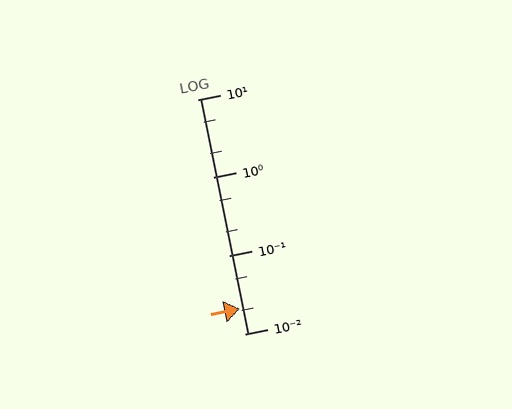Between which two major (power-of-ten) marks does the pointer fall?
The pointer is between 0.01 and 0.1.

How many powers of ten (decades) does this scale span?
The scale spans 3 decades, from 0.01 to 10.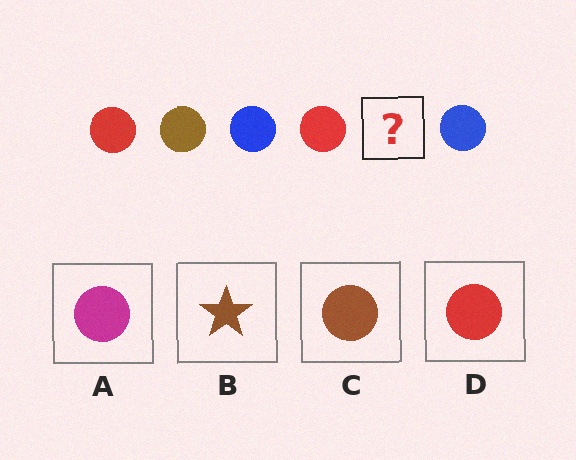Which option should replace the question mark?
Option C.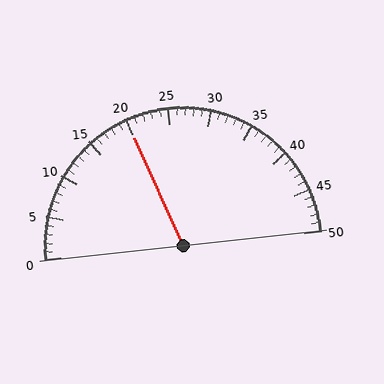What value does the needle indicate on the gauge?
The needle indicates approximately 20.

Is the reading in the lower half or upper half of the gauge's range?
The reading is in the lower half of the range (0 to 50).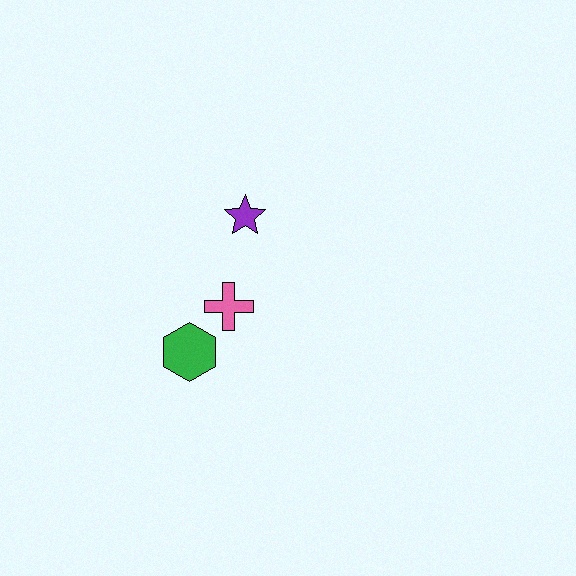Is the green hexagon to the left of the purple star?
Yes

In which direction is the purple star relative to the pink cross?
The purple star is above the pink cross.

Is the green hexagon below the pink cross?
Yes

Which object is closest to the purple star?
The pink cross is closest to the purple star.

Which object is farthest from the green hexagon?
The purple star is farthest from the green hexagon.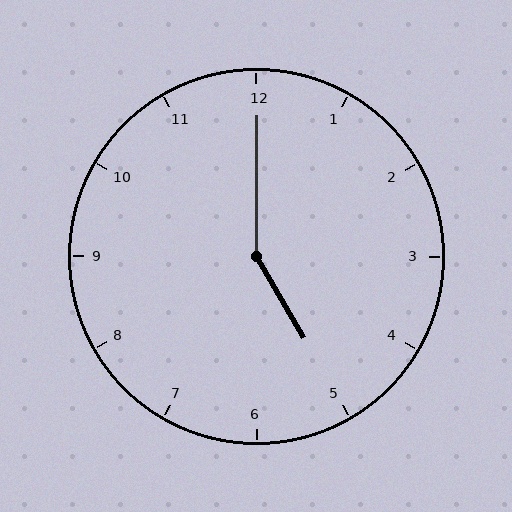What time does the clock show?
5:00.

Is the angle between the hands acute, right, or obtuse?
It is obtuse.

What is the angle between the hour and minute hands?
Approximately 150 degrees.